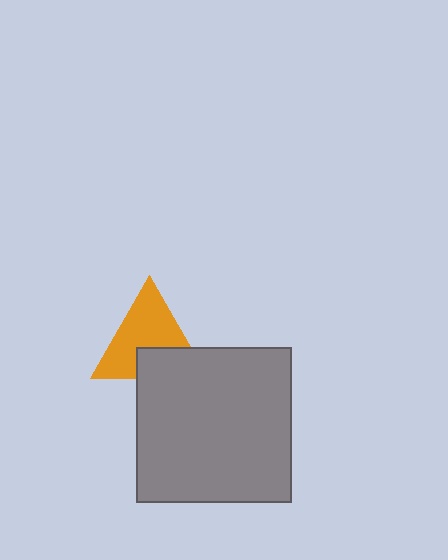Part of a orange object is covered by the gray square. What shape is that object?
It is a triangle.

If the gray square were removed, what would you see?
You would see the complete orange triangle.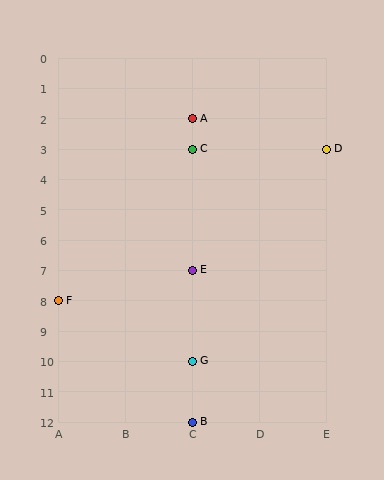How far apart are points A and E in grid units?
Points A and E are 5 rows apart.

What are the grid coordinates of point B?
Point B is at grid coordinates (C, 12).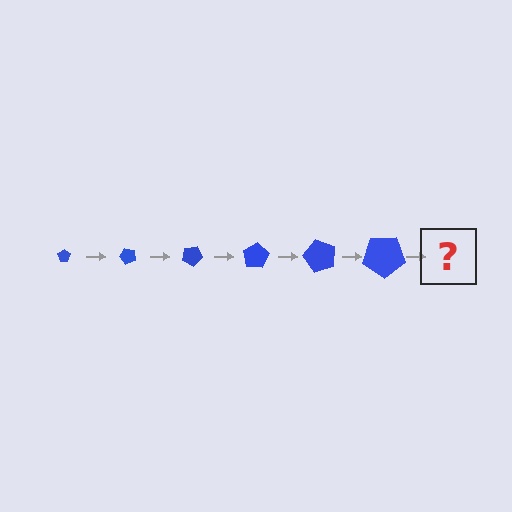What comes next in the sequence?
The next element should be a pentagon, larger than the previous one and rotated 300 degrees from the start.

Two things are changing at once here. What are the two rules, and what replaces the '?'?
The two rules are that the pentagon grows larger each step and it rotates 50 degrees each step. The '?' should be a pentagon, larger than the previous one and rotated 300 degrees from the start.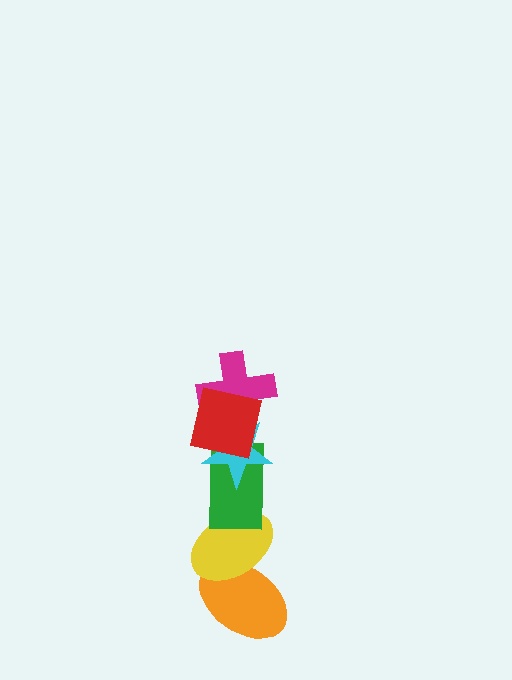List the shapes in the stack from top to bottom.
From top to bottom: the red square, the magenta cross, the cyan star, the green rectangle, the yellow ellipse, the orange ellipse.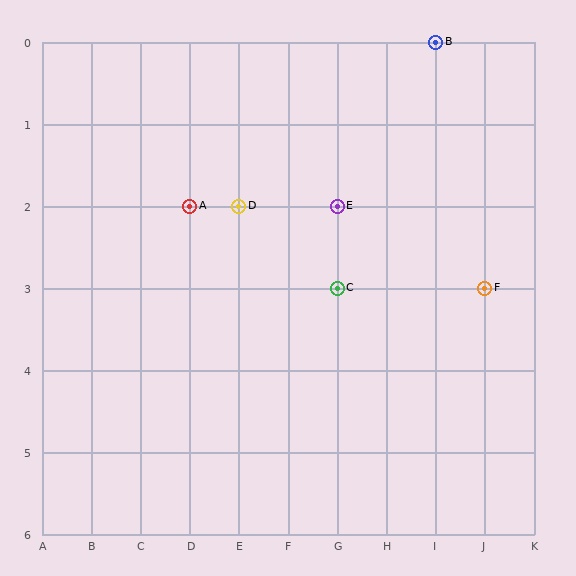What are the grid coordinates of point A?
Point A is at grid coordinates (D, 2).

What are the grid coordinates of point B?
Point B is at grid coordinates (I, 0).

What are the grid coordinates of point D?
Point D is at grid coordinates (E, 2).